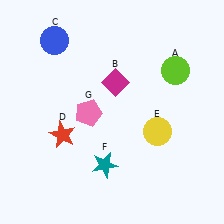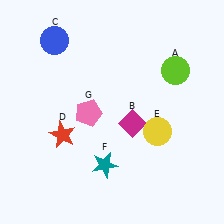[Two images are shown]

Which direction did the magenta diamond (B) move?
The magenta diamond (B) moved down.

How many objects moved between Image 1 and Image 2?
1 object moved between the two images.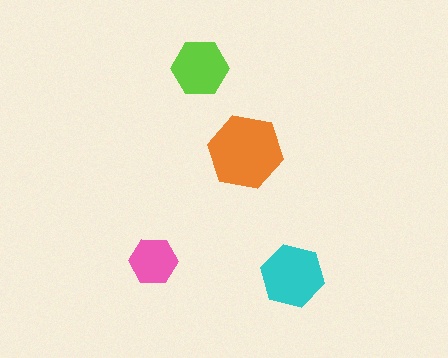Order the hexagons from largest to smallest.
the orange one, the cyan one, the lime one, the pink one.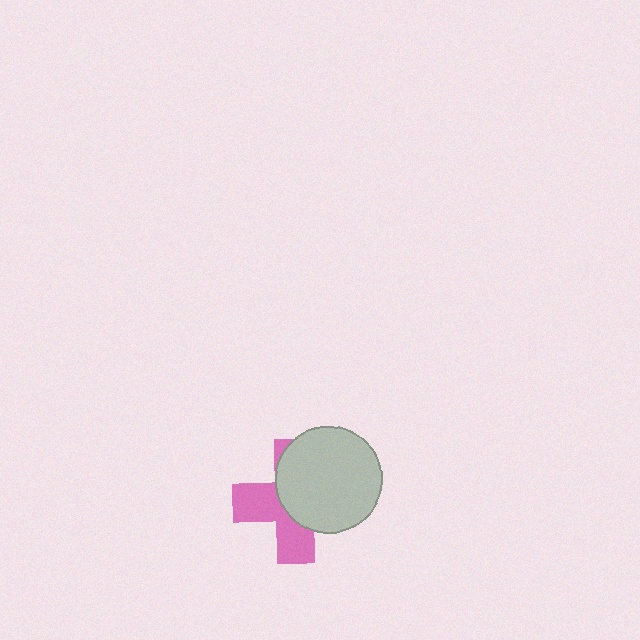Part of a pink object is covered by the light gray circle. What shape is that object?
It is a cross.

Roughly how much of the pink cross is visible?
About half of it is visible (roughly 45%).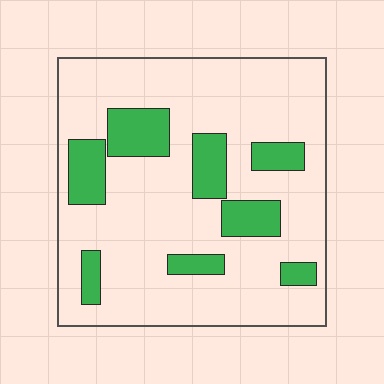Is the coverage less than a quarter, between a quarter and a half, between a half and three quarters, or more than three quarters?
Less than a quarter.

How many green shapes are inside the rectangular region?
8.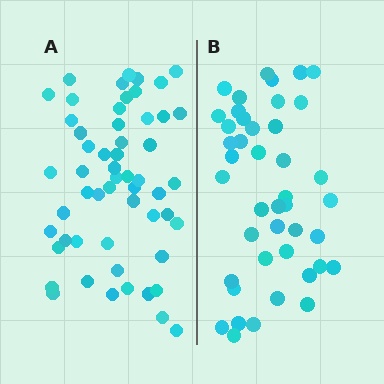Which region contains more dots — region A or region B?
Region A (the left region) has more dots.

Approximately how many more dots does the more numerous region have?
Region A has roughly 12 or so more dots than region B.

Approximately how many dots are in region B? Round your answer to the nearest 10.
About 40 dots. (The exact count is 43, which rounds to 40.)